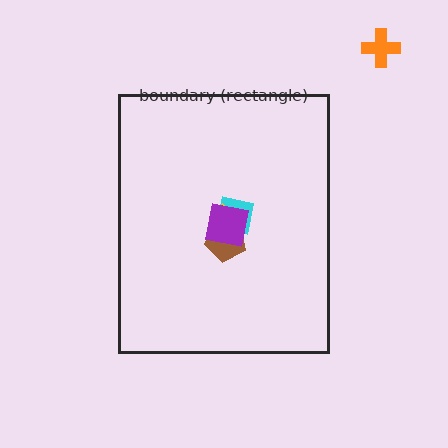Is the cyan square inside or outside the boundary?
Inside.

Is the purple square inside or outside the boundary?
Inside.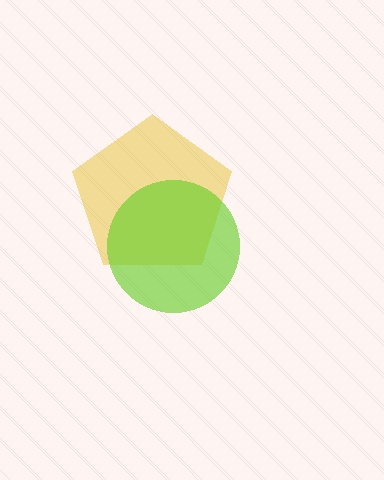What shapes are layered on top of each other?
The layered shapes are: a yellow pentagon, a lime circle.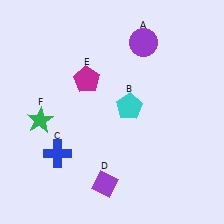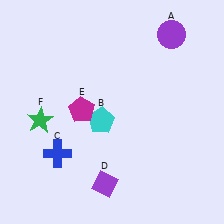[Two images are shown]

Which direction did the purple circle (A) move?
The purple circle (A) moved right.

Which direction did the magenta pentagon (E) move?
The magenta pentagon (E) moved down.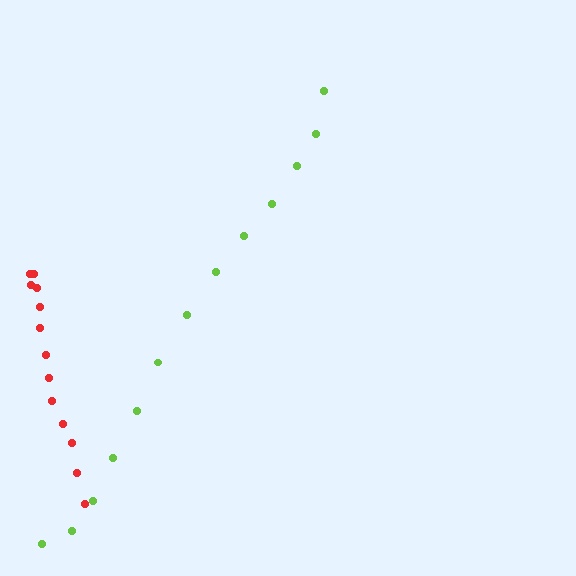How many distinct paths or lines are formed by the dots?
There are 2 distinct paths.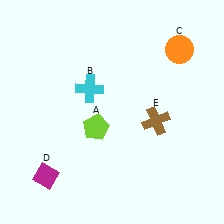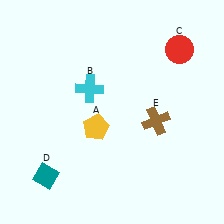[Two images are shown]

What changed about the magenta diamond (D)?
In Image 1, D is magenta. In Image 2, it changed to teal.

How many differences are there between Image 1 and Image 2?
There are 3 differences between the two images.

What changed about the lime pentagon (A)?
In Image 1, A is lime. In Image 2, it changed to yellow.